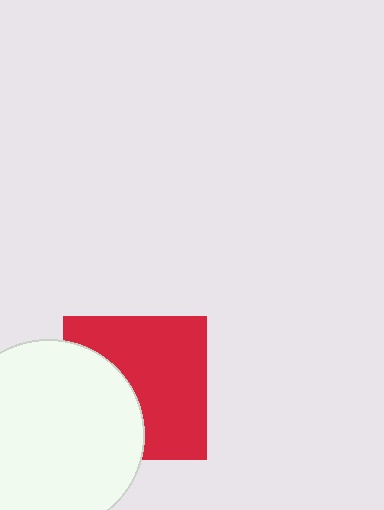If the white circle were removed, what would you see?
You would see the complete red square.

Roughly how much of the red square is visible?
About half of it is visible (roughly 62%).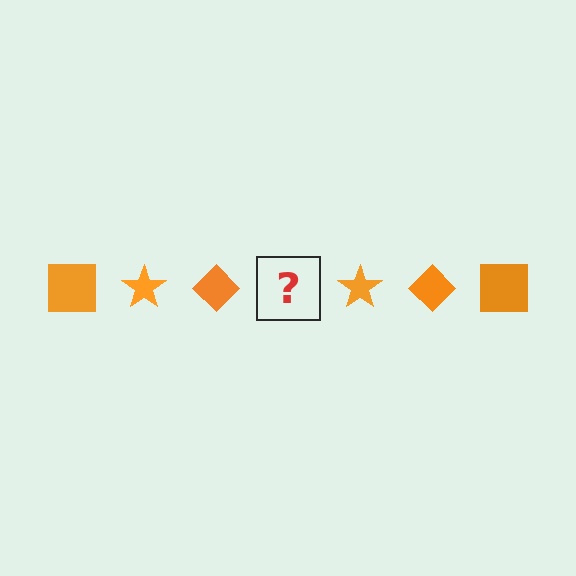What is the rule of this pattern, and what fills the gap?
The rule is that the pattern cycles through square, star, diamond shapes in orange. The gap should be filled with an orange square.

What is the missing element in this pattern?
The missing element is an orange square.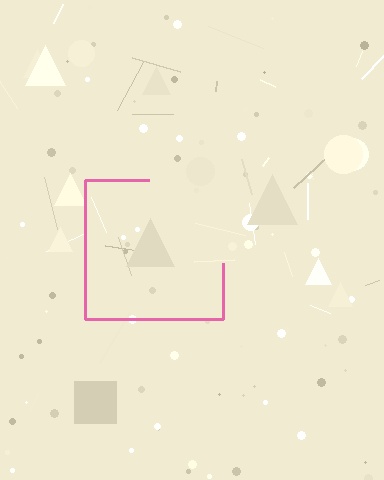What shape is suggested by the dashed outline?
The dashed outline suggests a square.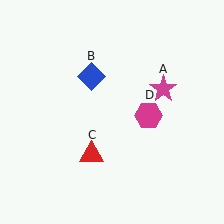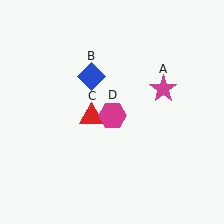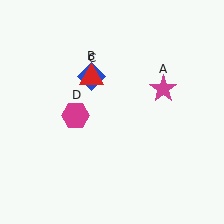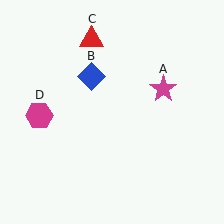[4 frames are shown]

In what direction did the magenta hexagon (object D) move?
The magenta hexagon (object D) moved left.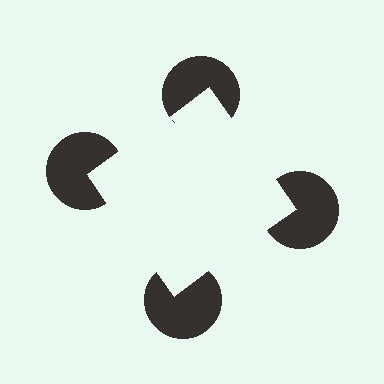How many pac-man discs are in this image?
There are 4 — one at each vertex of the illusory square.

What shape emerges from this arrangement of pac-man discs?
An illusory square — its edges are inferred from the aligned wedge cuts in the pac-man discs, not physically drawn.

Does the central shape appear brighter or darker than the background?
It typically appears slightly brighter than the background, even though no actual brightness change is drawn.